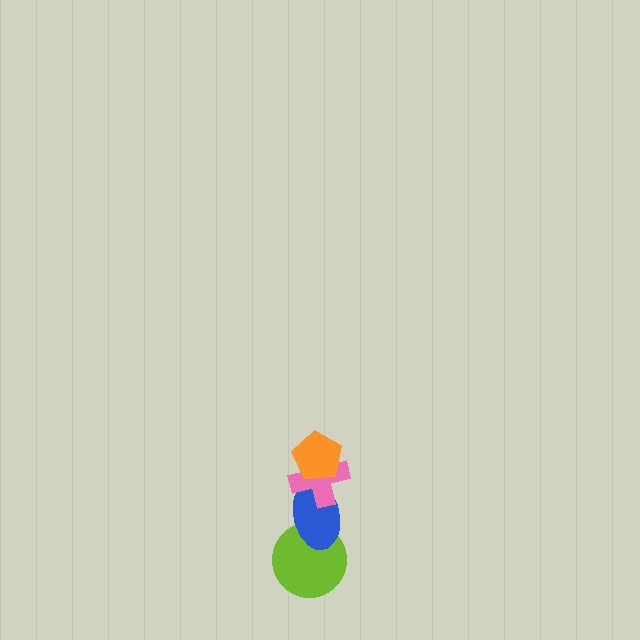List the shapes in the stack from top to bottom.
From top to bottom: the orange pentagon, the pink cross, the blue ellipse, the lime circle.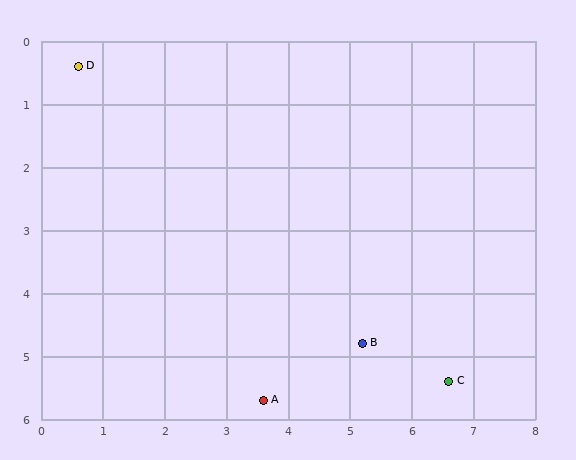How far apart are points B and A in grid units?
Points B and A are about 1.8 grid units apart.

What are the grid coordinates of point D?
Point D is at approximately (0.6, 0.4).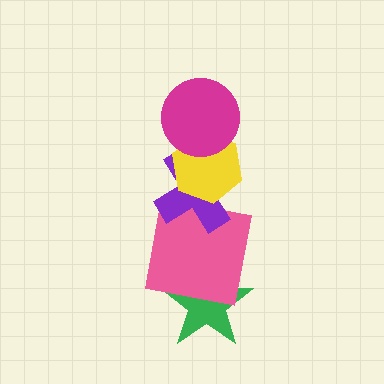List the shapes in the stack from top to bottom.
From top to bottom: the magenta circle, the yellow hexagon, the purple cross, the pink square, the green star.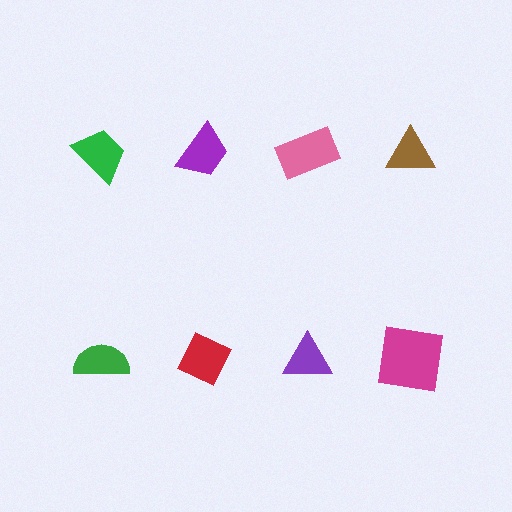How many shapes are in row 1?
4 shapes.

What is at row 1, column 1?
A green trapezoid.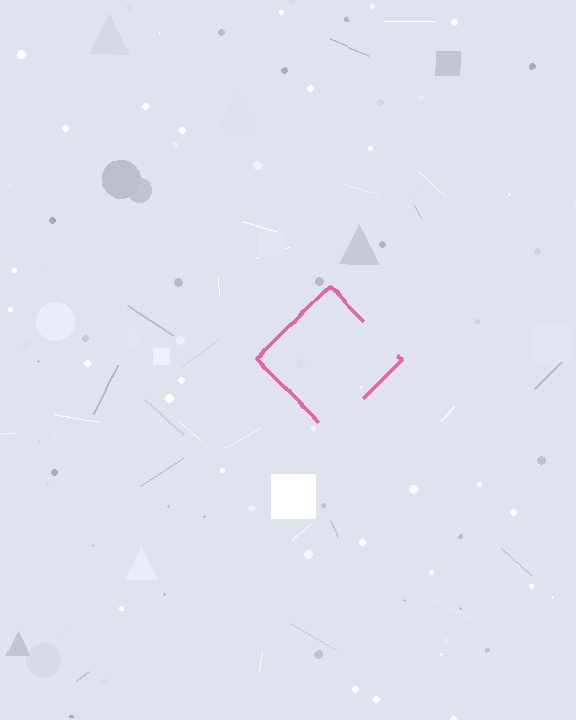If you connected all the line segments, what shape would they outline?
They would outline a diamond.